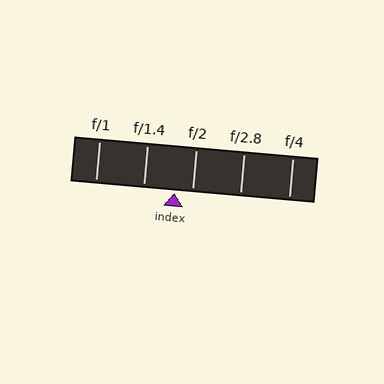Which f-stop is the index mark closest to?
The index mark is closest to f/2.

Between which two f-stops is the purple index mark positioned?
The index mark is between f/1.4 and f/2.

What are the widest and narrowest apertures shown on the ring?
The widest aperture shown is f/1 and the narrowest is f/4.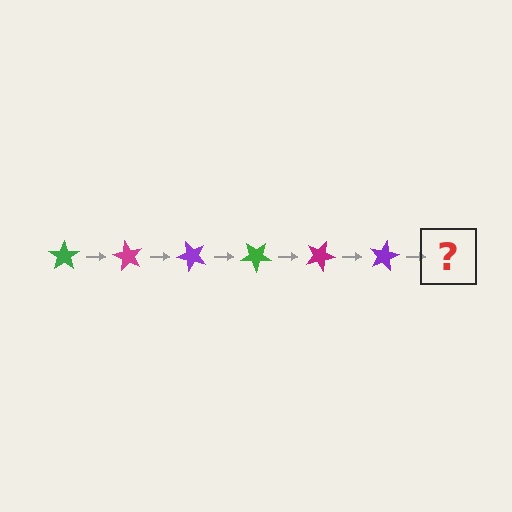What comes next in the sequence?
The next element should be a green star, rotated 360 degrees from the start.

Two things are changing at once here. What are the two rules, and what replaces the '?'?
The two rules are that it rotates 60 degrees each step and the color cycles through green, magenta, and purple. The '?' should be a green star, rotated 360 degrees from the start.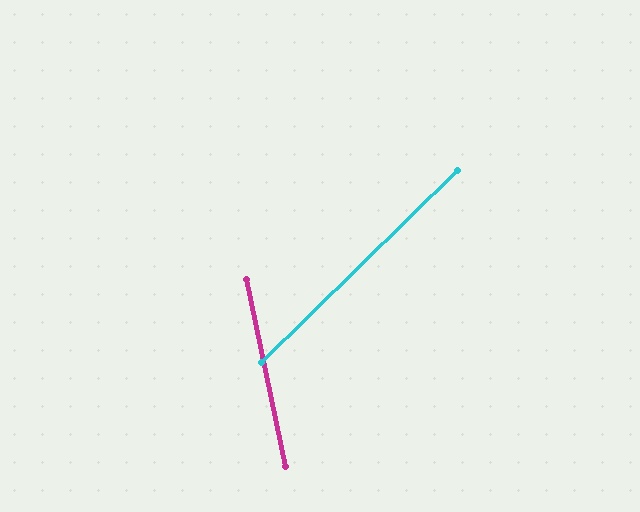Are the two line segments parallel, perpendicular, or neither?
Neither parallel nor perpendicular — they differ by about 58°.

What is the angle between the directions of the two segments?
Approximately 58 degrees.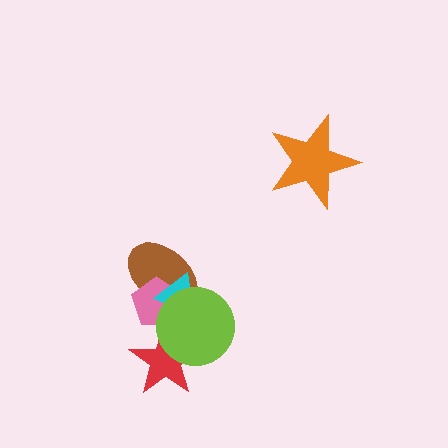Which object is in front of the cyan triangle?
The lime circle is in front of the cyan triangle.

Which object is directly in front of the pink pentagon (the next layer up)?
The cyan triangle is directly in front of the pink pentagon.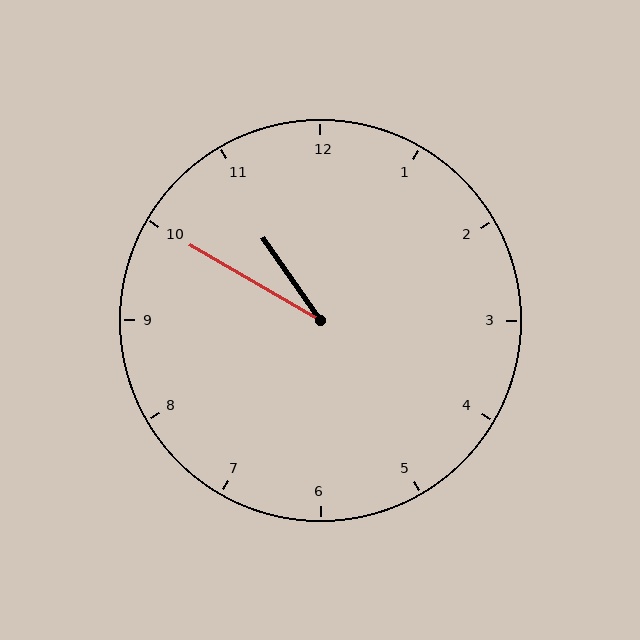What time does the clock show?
10:50.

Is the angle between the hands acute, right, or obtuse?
It is acute.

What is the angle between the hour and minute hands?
Approximately 25 degrees.